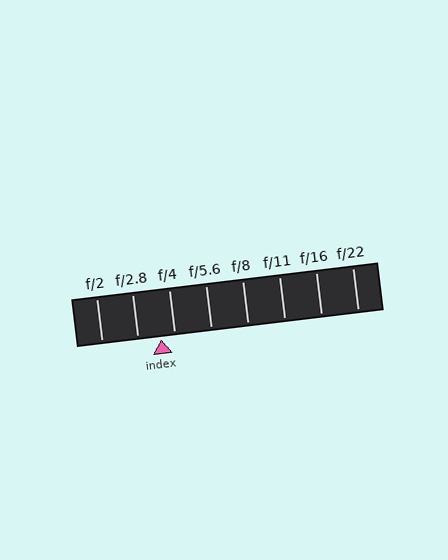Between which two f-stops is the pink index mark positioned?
The index mark is between f/2.8 and f/4.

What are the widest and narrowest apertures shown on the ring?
The widest aperture shown is f/2 and the narrowest is f/22.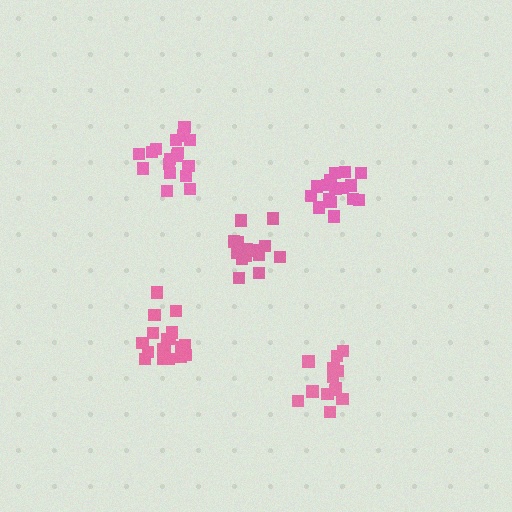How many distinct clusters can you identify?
There are 5 distinct clusters.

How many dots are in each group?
Group 1: 18 dots, Group 2: 13 dots, Group 3: 17 dots, Group 4: 16 dots, Group 5: 15 dots (79 total).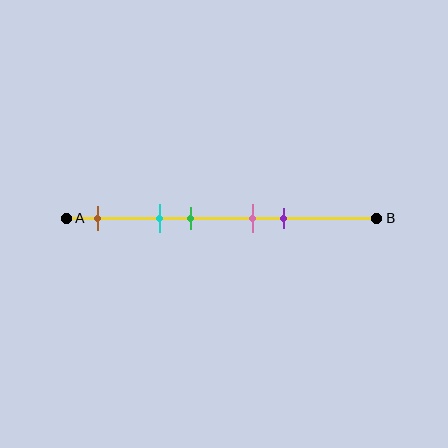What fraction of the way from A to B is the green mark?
The green mark is approximately 40% (0.4) of the way from A to B.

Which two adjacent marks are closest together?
The pink and purple marks are the closest adjacent pair.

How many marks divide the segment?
There are 5 marks dividing the segment.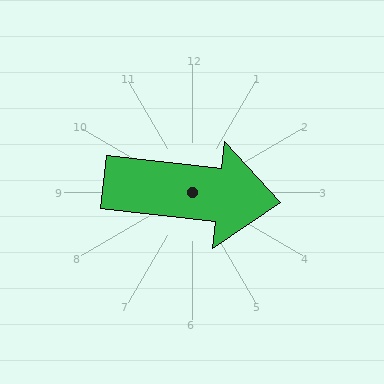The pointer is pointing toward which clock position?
Roughly 3 o'clock.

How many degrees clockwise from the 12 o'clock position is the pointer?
Approximately 97 degrees.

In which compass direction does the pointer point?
East.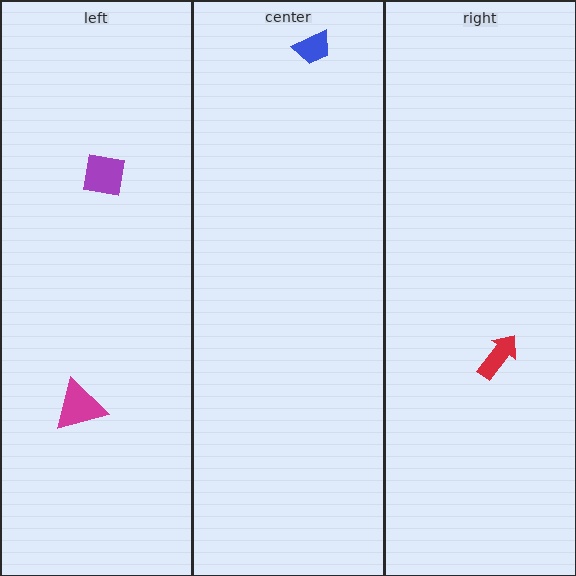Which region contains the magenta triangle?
The left region.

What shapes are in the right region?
The red arrow.